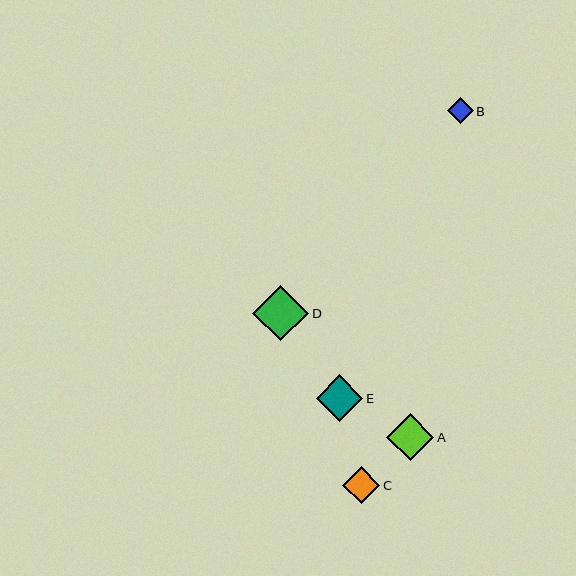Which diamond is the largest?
Diamond D is the largest with a size of approximately 56 pixels.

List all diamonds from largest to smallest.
From largest to smallest: D, A, E, C, B.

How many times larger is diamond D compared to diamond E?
Diamond D is approximately 1.2 times the size of diamond E.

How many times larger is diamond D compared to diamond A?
Diamond D is approximately 1.2 times the size of diamond A.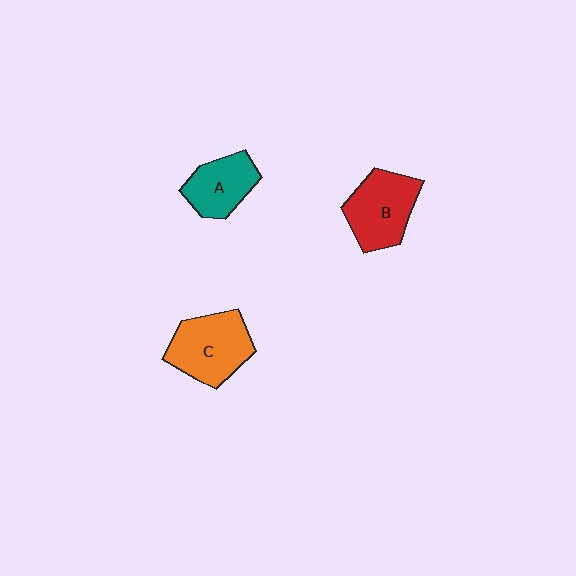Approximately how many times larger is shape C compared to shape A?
Approximately 1.4 times.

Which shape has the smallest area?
Shape A (teal).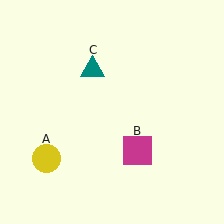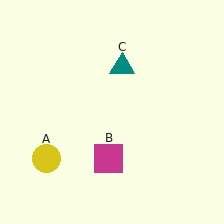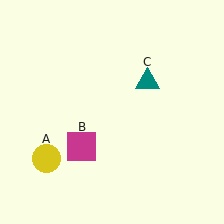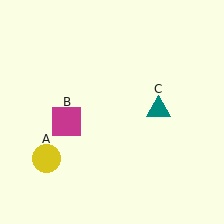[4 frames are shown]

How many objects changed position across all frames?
2 objects changed position: magenta square (object B), teal triangle (object C).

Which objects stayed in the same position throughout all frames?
Yellow circle (object A) remained stationary.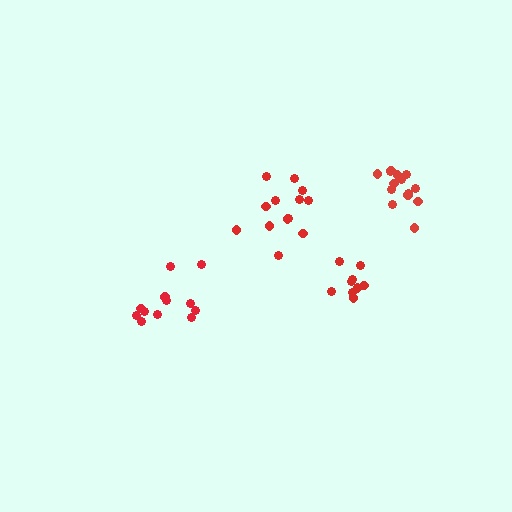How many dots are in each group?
Group 1: 9 dots, Group 2: 14 dots, Group 3: 12 dots, Group 4: 13 dots (48 total).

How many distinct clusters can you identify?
There are 4 distinct clusters.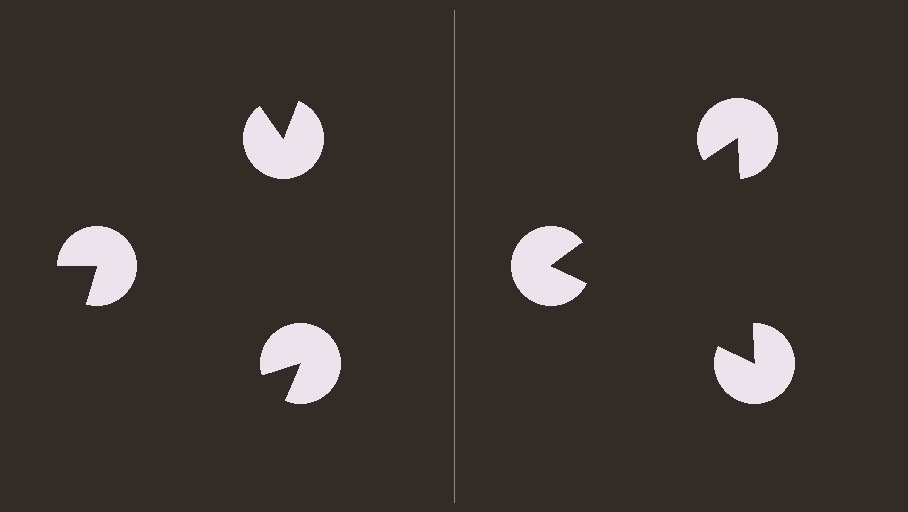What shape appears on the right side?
An illusory triangle.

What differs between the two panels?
The pac-man discs are positioned identically on both sides; only the wedge orientations differ. On the right they align to a triangle; on the left they are misaligned.